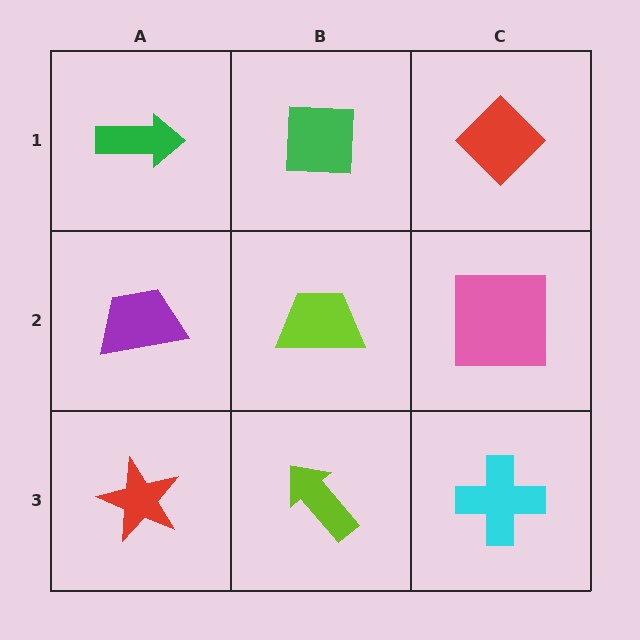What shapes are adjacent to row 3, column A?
A purple trapezoid (row 2, column A), a lime arrow (row 3, column B).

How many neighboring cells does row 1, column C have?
2.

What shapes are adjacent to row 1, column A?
A purple trapezoid (row 2, column A), a green square (row 1, column B).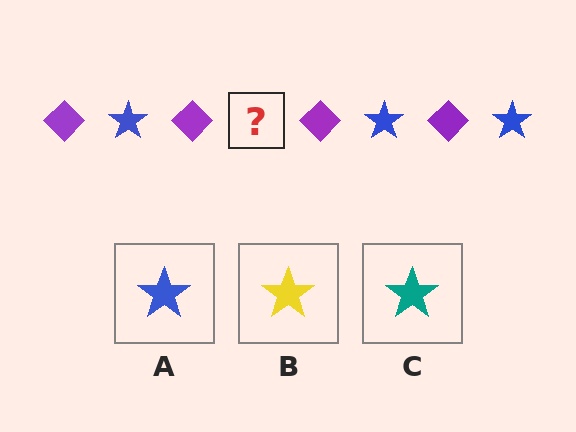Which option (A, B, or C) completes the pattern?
A.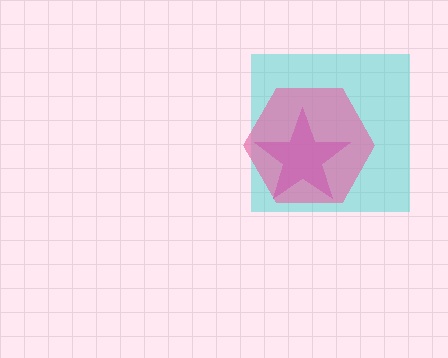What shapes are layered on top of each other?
The layered shapes are: a cyan square, a purple star, a pink hexagon.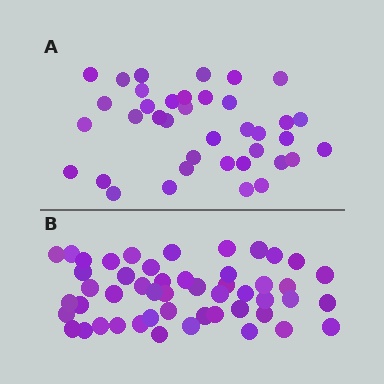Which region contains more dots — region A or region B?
Region B (the bottom region) has more dots.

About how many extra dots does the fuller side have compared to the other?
Region B has roughly 12 or so more dots than region A.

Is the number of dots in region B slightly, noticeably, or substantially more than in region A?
Region B has noticeably more, but not dramatically so. The ratio is roughly 1.3 to 1.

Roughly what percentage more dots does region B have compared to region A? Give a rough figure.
About 30% more.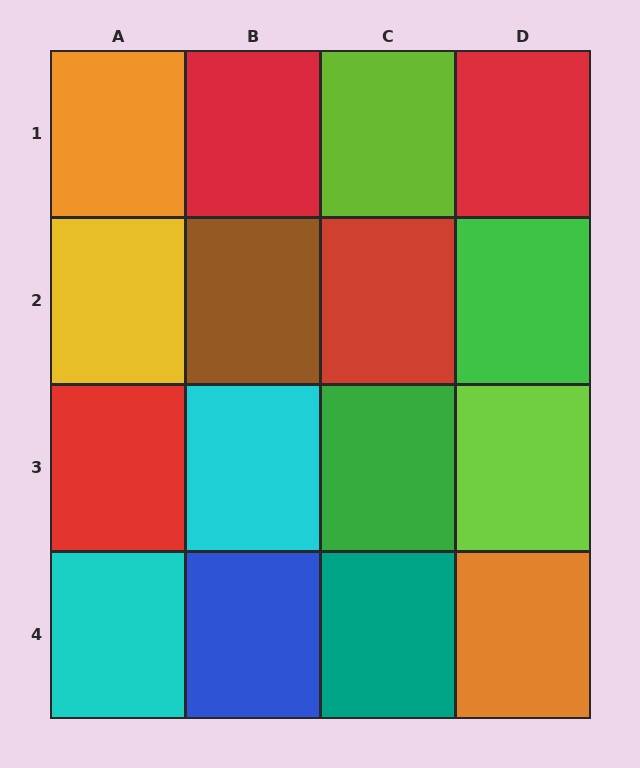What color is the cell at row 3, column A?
Red.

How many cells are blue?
1 cell is blue.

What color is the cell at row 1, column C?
Lime.